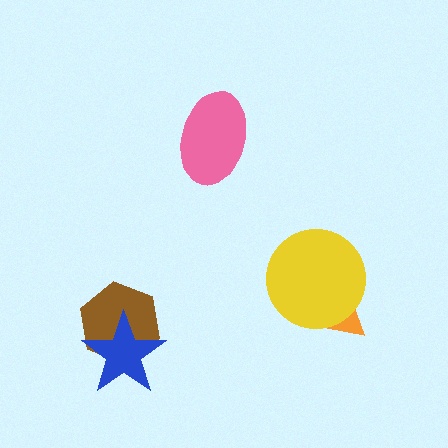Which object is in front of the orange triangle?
The yellow circle is in front of the orange triangle.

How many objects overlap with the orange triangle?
1 object overlaps with the orange triangle.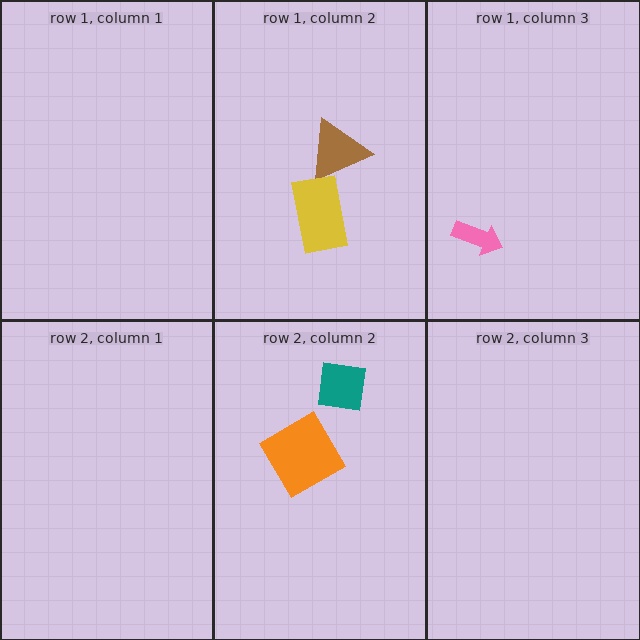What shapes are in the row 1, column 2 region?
The brown triangle, the yellow rectangle.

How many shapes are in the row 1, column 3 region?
1.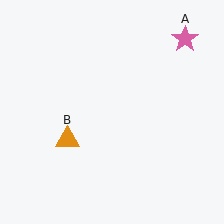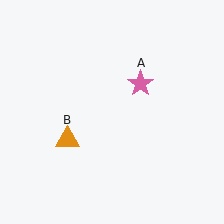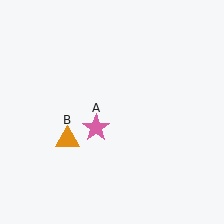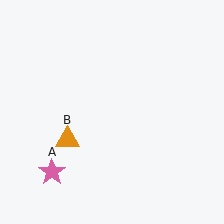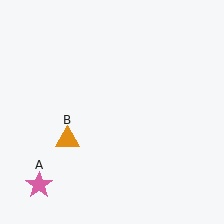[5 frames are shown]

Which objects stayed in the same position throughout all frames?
Orange triangle (object B) remained stationary.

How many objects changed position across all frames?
1 object changed position: pink star (object A).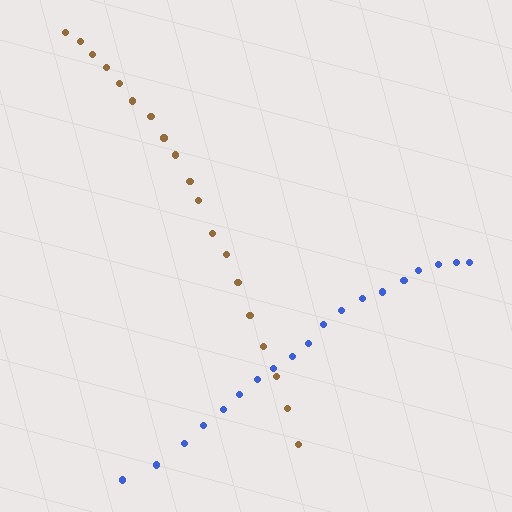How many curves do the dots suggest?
There are 2 distinct paths.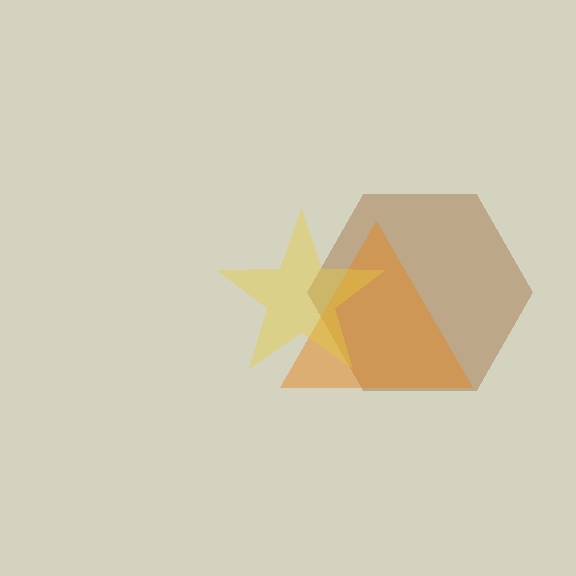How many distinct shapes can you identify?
There are 3 distinct shapes: a brown hexagon, an orange triangle, a yellow star.